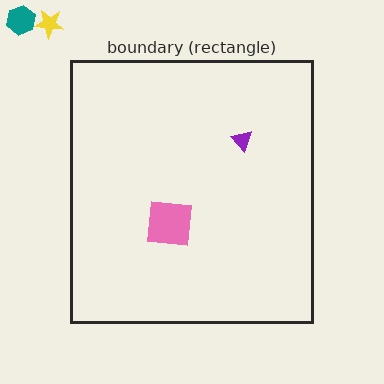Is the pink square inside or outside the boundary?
Inside.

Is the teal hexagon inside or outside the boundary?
Outside.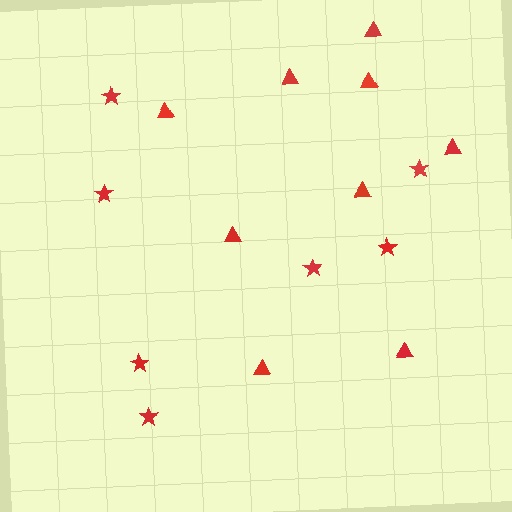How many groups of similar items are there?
There are 2 groups: one group of triangles (9) and one group of stars (7).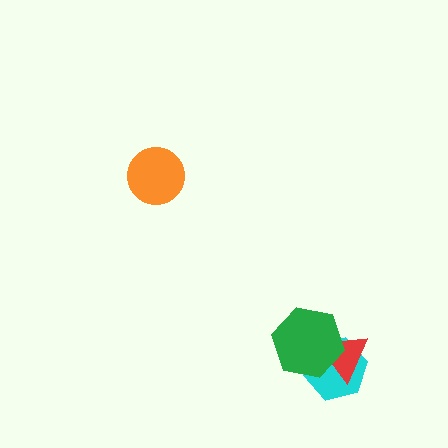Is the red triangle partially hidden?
Yes, it is partially covered by another shape.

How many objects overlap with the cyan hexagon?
2 objects overlap with the cyan hexagon.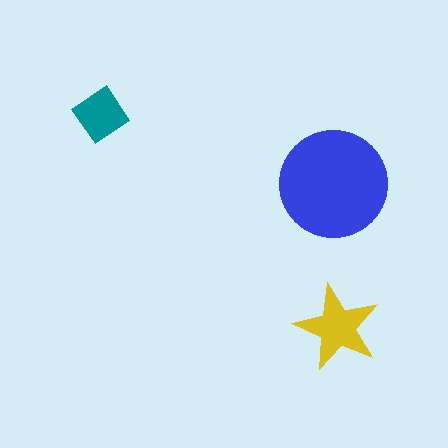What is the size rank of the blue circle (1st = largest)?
1st.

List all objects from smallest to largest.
The teal diamond, the yellow star, the blue circle.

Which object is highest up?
The teal diamond is topmost.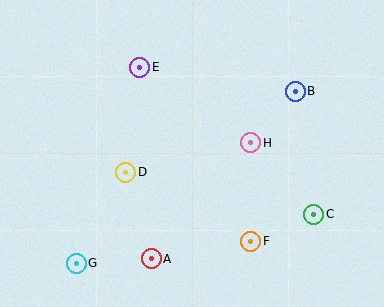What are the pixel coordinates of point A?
Point A is at (151, 259).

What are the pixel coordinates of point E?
Point E is at (140, 67).